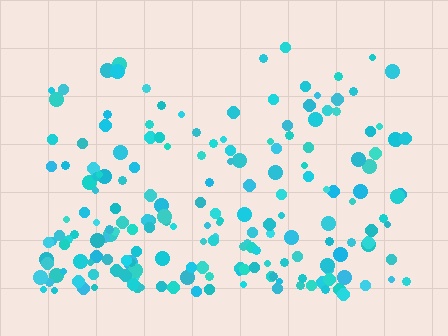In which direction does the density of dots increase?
From top to bottom, with the bottom side densest.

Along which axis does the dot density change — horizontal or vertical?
Vertical.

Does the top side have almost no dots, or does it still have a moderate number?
Still a moderate number, just noticeably fewer than the bottom.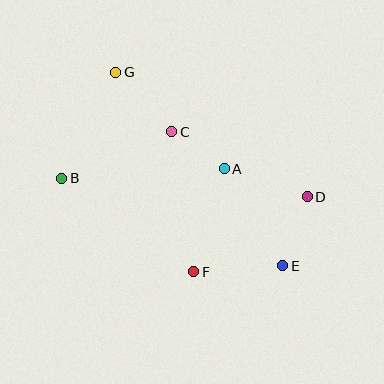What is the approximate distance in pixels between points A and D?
The distance between A and D is approximately 88 pixels.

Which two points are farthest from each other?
Points E and G are farthest from each other.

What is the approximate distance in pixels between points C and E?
The distance between C and E is approximately 174 pixels.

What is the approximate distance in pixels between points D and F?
The distance between D and F is approximately 136 pixels.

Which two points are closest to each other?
Points A and C are closest to each other.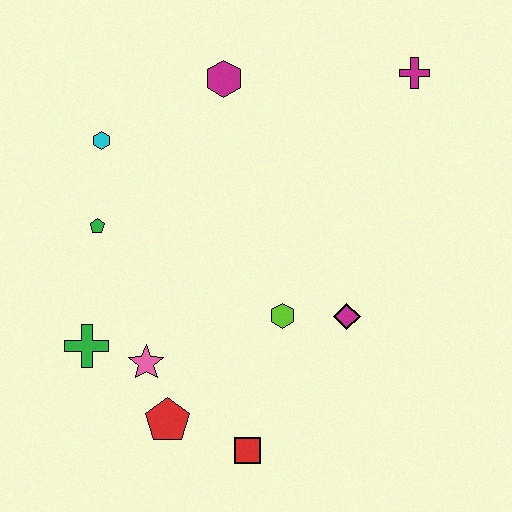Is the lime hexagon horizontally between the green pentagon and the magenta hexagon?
No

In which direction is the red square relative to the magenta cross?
The red square is below the magenta cross.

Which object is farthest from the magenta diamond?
The cyan hexagon is farthest from the magenta diamond.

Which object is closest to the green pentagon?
The cyan hexagon is closest to the green pentagon.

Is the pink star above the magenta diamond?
No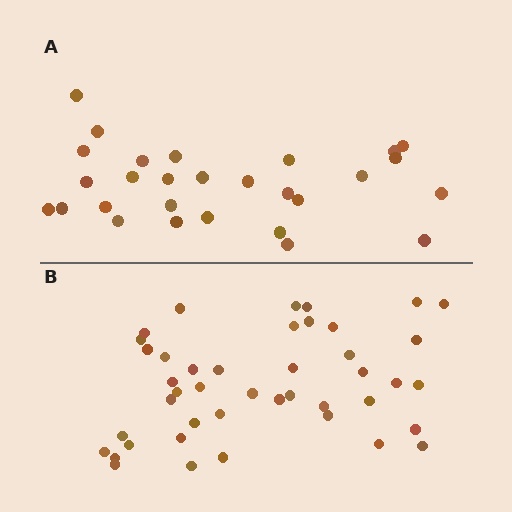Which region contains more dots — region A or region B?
Region B (the bottom region) has more dots.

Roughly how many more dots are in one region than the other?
Region B has approximately 15 more dots than region A.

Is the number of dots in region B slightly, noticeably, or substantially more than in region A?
Region B has substantially more. The ratio is roughly 1.5 to 1.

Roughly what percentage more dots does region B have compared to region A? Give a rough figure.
About 55% more.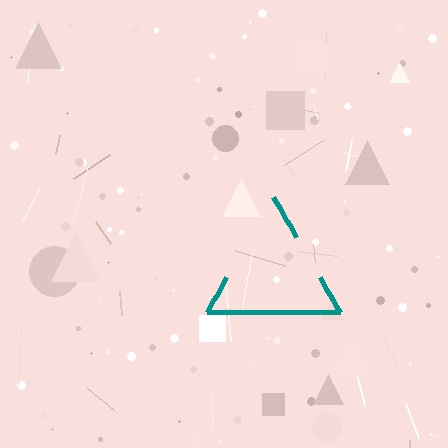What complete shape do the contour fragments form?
The contour fragments form a triangle.